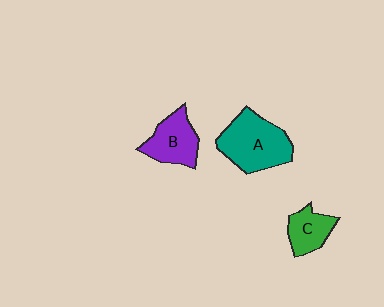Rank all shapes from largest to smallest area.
From largest to smallest: A (teal), B (purple), C (green).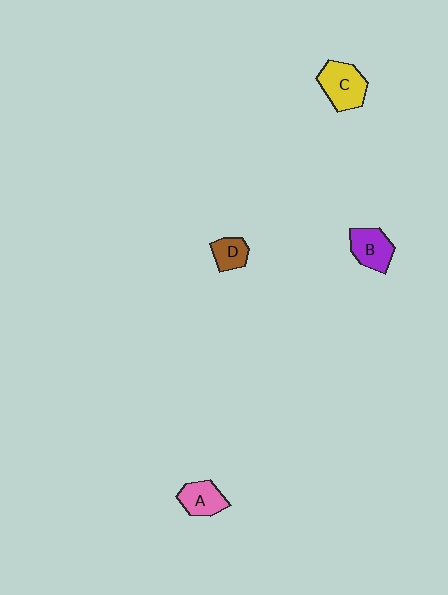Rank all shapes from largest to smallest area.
From largest to smallest: C (yellow), B (purple), A (pink), D (brown).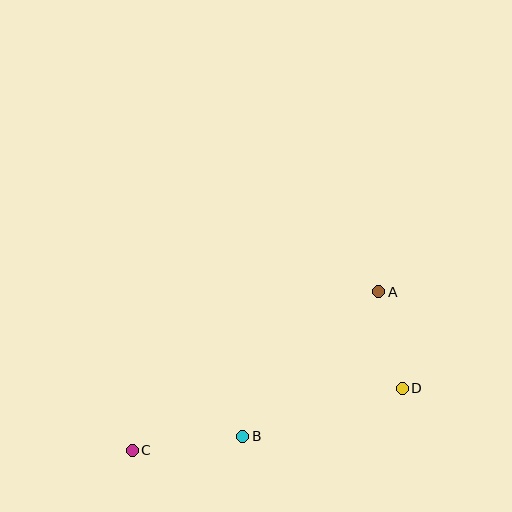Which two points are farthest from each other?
Points A and C are farthest from each other.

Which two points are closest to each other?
Points A and D are closest to each other.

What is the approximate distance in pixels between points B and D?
The distance between B and D is approximately 166 pixels.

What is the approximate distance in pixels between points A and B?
The distance between A and B is approximately 198 pixels.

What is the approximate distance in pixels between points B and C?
The distance between B and C is approximately 112 pixels.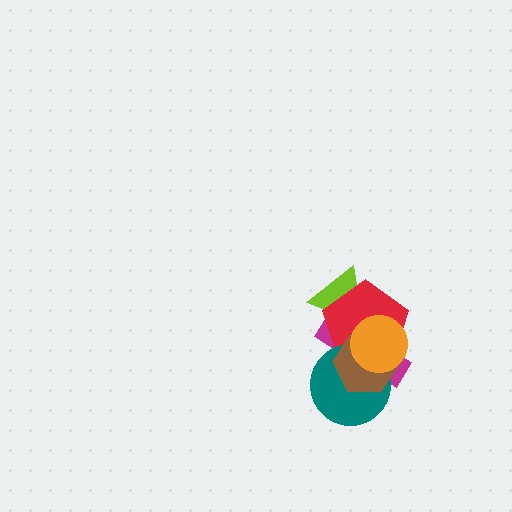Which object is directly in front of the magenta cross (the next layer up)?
The red pentagon is directly in front of the magenta cross.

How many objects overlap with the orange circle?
4 objects overlap with the orange circle.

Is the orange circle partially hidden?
No, no other shape covers it.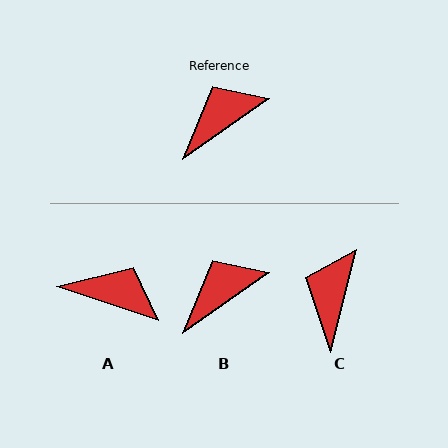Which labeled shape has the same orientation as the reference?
B.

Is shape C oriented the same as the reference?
No, it is off by about 41 degrees.